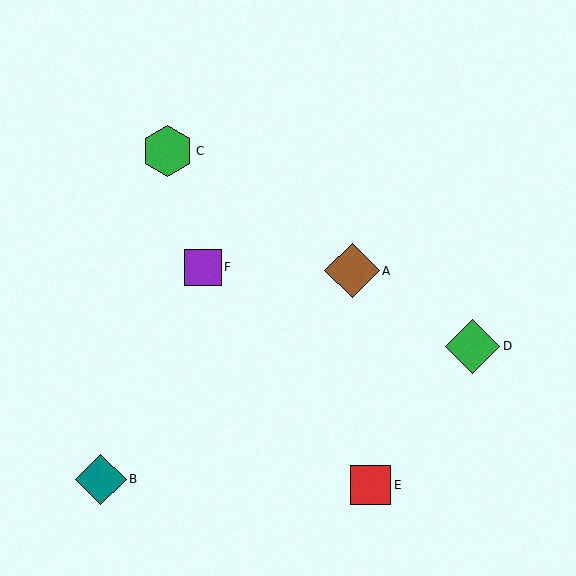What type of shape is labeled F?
Shape F is a purple square.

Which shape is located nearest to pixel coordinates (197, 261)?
The purple square (labeled F) at (203, 267) is nearest to that location.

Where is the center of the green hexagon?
The center of the green hexagon is at (168, 151).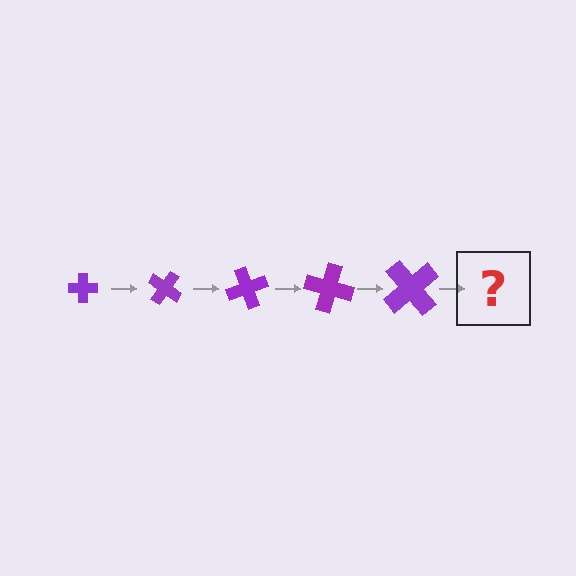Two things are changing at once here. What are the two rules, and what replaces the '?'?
The two rules are that the cross grows larger each step and it rotates 35 degrees each step. The '?' should be a cross, larger than the previous one and rotated 175 degrees from the start.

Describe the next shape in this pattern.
It should be a cross, larger than the previous one and rotated 175 degrees from the start.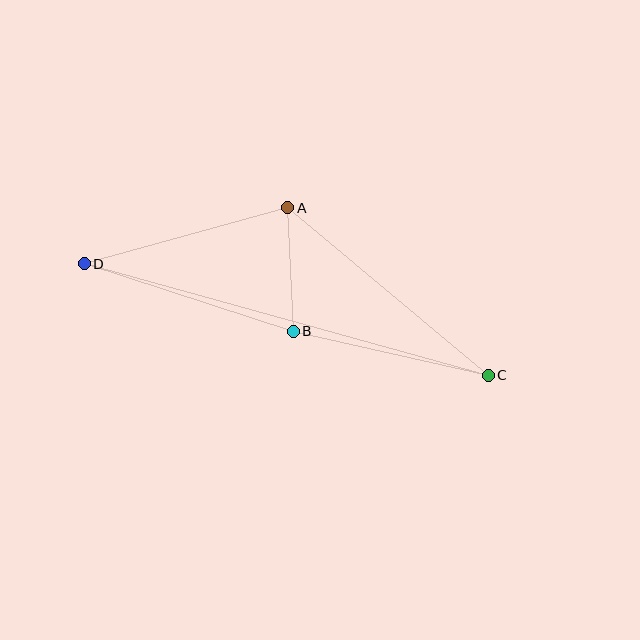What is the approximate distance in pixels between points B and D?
The distance between B and D is approximately 220 pixels.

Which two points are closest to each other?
Points A and B are closest to each other.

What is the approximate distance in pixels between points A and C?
The distance between A and C is approximately 262 pixels.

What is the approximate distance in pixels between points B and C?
The distance between B and C is approximately 200 pixels.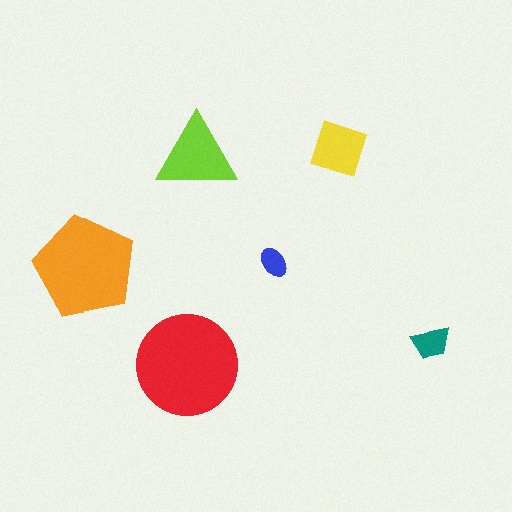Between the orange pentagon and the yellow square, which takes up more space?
The orange pentagon.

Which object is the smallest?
The blue ellipse.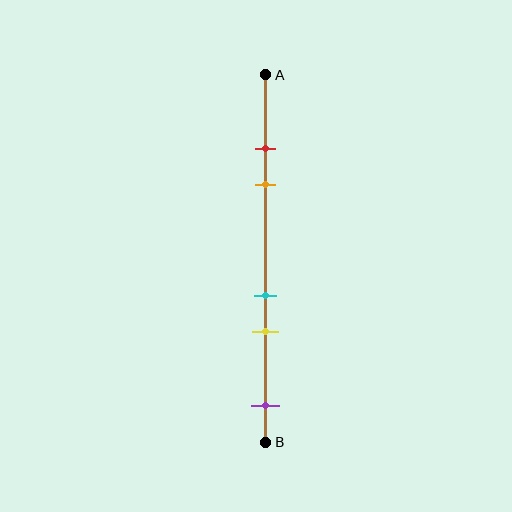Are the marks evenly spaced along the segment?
No, the marks are not evenly spaced.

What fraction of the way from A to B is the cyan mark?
The cyan mark is approximately 60% (0.6) of the way from A to B.